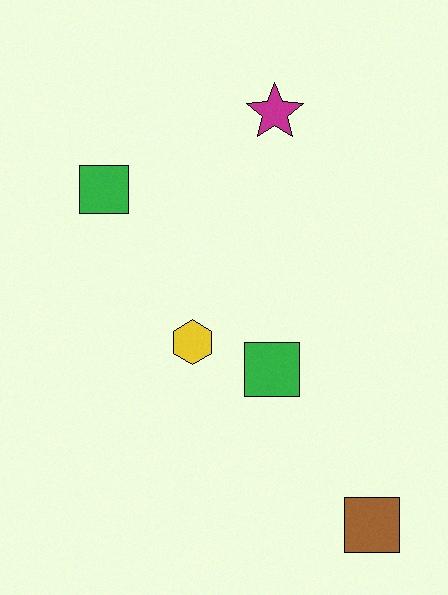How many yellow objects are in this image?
There is 1 yellow object.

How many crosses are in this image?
There are no crosses.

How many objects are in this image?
There are 5 objects.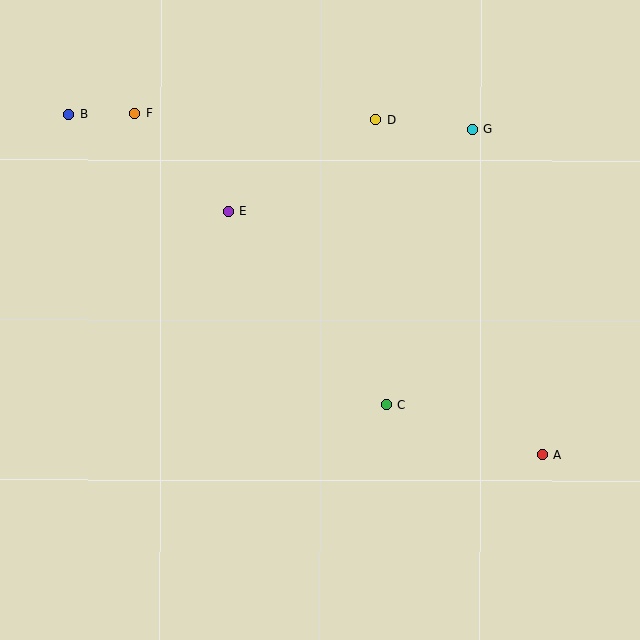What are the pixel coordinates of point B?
Point B is at (69, 115).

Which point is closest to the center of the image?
Point C at (386, 405) is closest to the center.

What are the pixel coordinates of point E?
Point E is at (228, 211).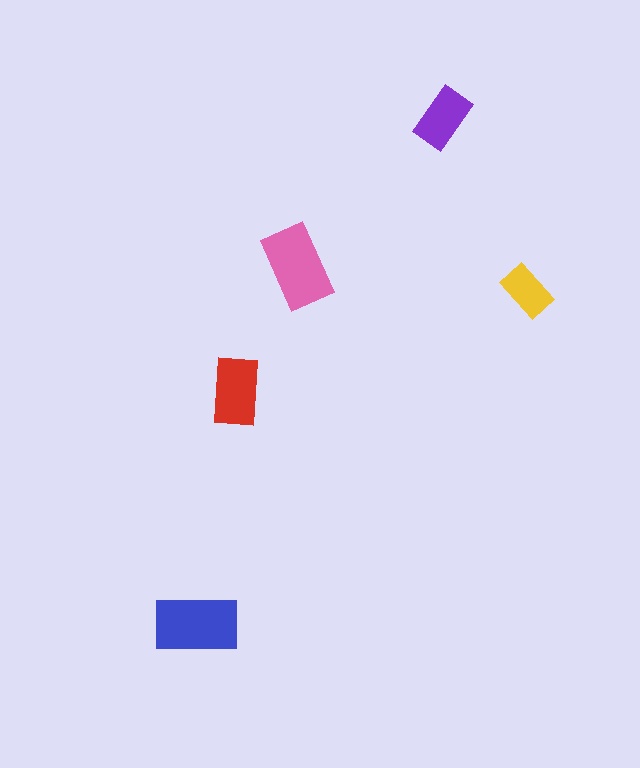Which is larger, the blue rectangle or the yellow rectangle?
The blue one.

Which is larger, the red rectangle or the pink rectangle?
The pink one.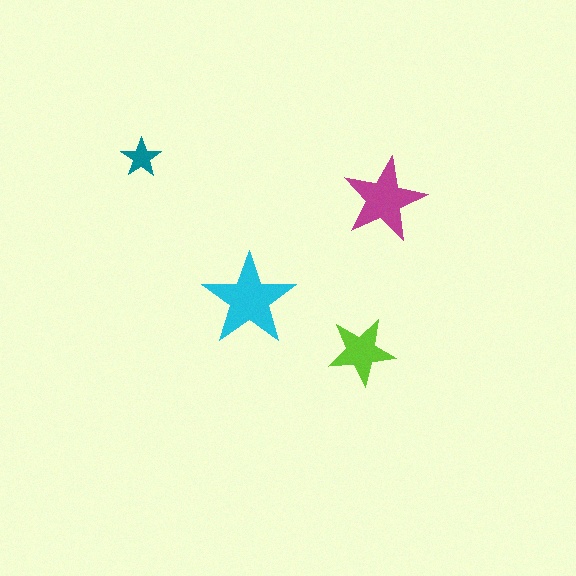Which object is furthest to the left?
The teal star is leftmost.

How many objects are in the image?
There are 4 objects in the image.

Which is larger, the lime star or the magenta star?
The magenta one.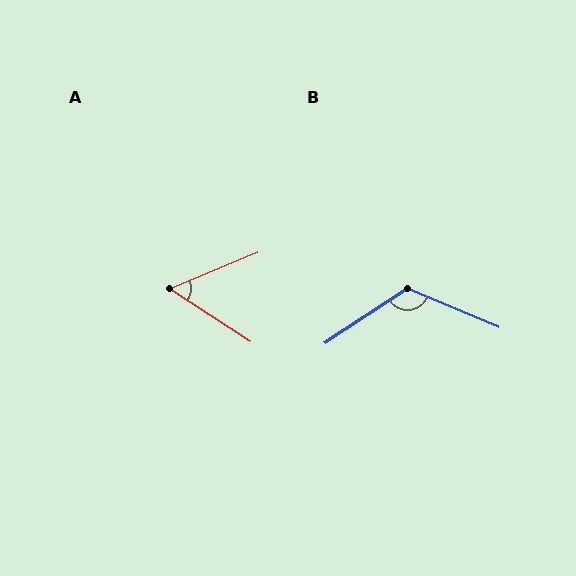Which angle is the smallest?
A, at approximately 56 degrees.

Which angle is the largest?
B, at approximately 124 degrees.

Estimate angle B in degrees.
Approximately 124 degrees.